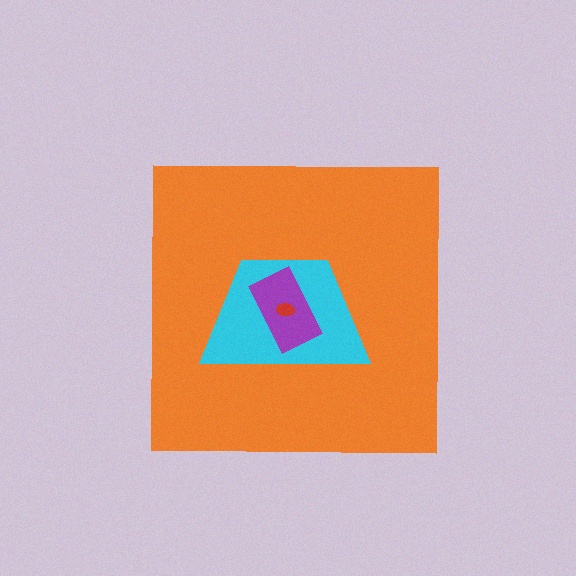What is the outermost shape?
The orange square.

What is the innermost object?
The red ellipse.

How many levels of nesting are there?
4.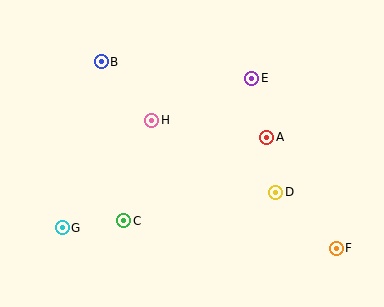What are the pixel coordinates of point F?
Point F is at (336, 248).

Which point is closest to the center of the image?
Point H at (152, 120) is closest to the center.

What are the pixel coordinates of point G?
Point G is at (62, 228).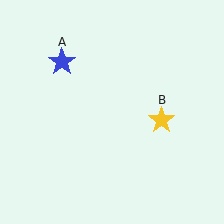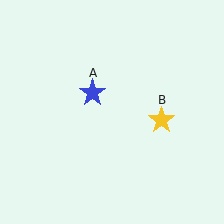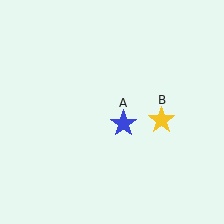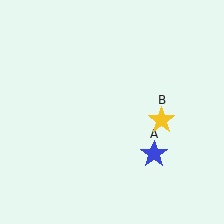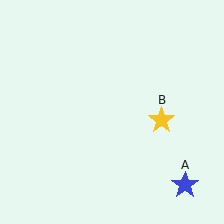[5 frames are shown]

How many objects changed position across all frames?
1 object changed position: blue star (object A).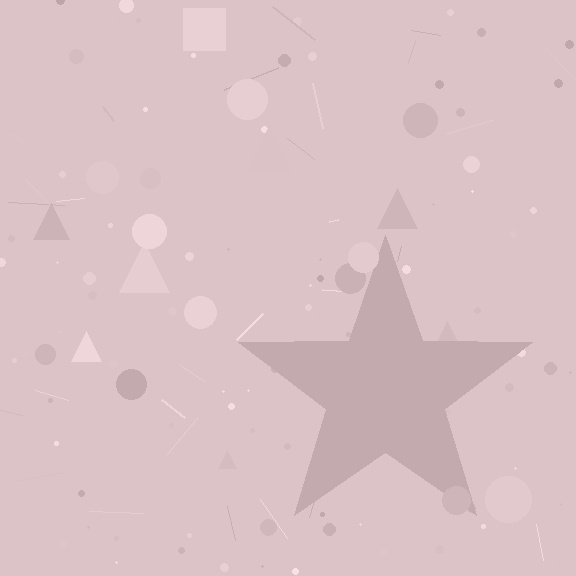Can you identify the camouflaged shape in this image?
The camouflaged shape is a star.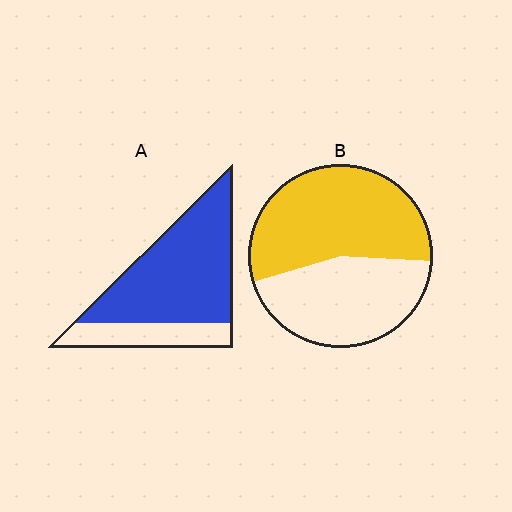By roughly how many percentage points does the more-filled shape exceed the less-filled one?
By roughly 20 percentage points (A over B).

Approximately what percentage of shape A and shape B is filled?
A is approximately 75% and B is approximately 55%.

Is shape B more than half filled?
Yes.